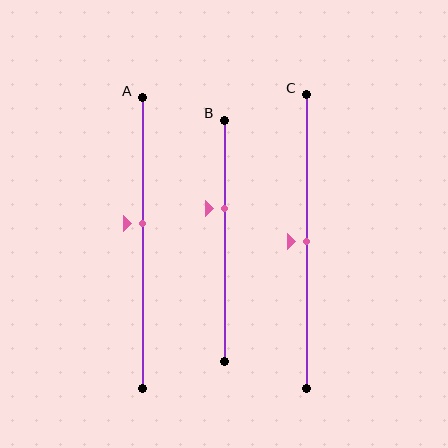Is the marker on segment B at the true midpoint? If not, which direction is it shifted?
No, the marker on segment B is shifted upward by about 14% of the segment length.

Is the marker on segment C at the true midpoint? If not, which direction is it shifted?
Yes, the marker on segment C is at the true midpoint.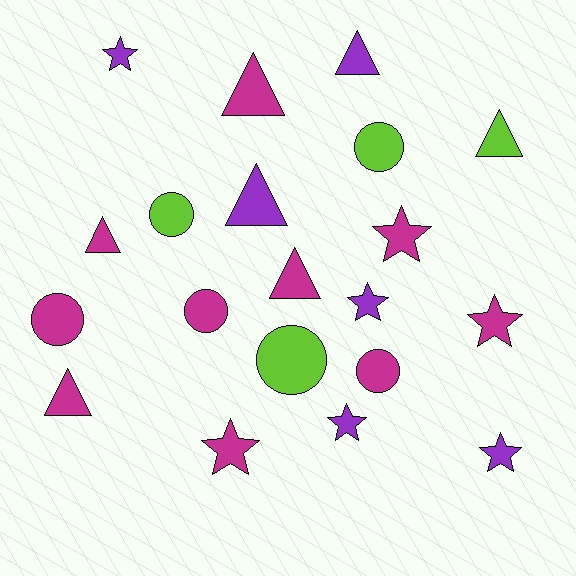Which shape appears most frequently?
Star, with 7 objects.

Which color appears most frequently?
Magenta, with 10 objects.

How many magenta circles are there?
There are 3 magenta circles.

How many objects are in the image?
There are 20 objects.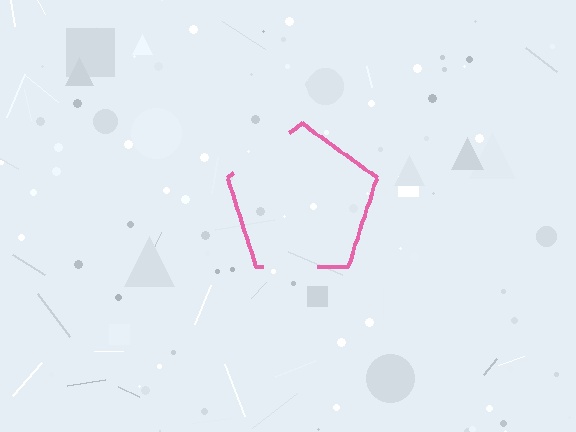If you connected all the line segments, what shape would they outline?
They would outline a pentagon.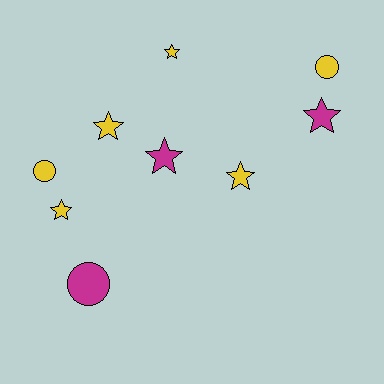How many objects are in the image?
There are 9 objects.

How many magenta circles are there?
There is 1 magenta circle.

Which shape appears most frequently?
Star, with 6 objects.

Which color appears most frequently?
Yellow, with 6 objects.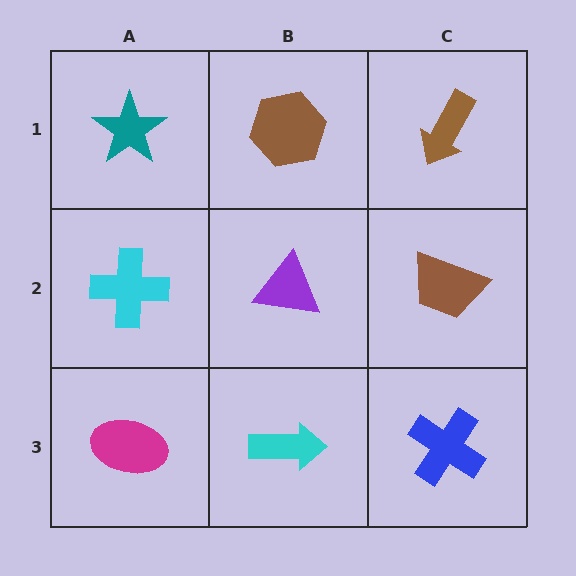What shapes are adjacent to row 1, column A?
A cyan cross (row 2, column A), a brown hexagon (row 1, column B).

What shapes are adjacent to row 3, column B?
A purple triangle (row 2, column B), a magenta ellipse (row 3, column A), a blue cross (row 3, column C).